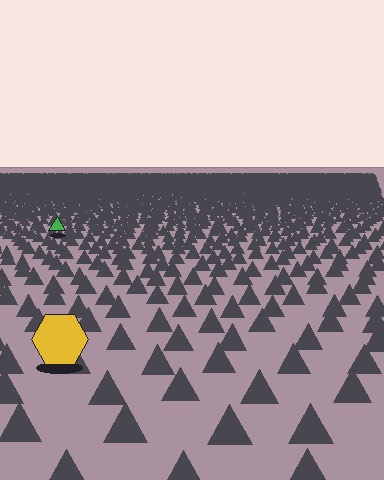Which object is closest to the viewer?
The yellow hexagon is closest. The texture marks near it are larger and more spread out.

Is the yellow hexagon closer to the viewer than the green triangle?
Yes. The yellow hexagon is closer — you can tell from the texture gradient: the ground texture is coarser near it.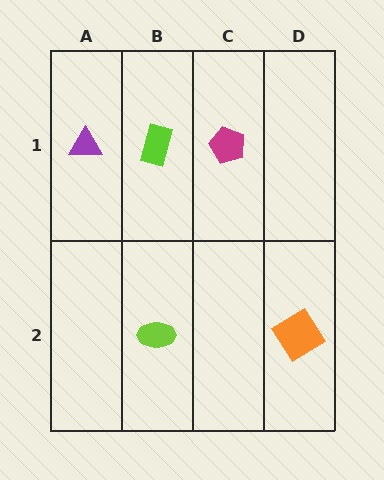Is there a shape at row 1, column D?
No, that cell is empty.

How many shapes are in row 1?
3 shapes.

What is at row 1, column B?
A lime rectangle.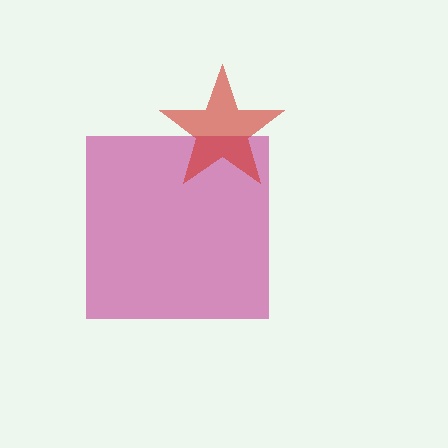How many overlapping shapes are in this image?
There are 2 overlapping shapes in the image.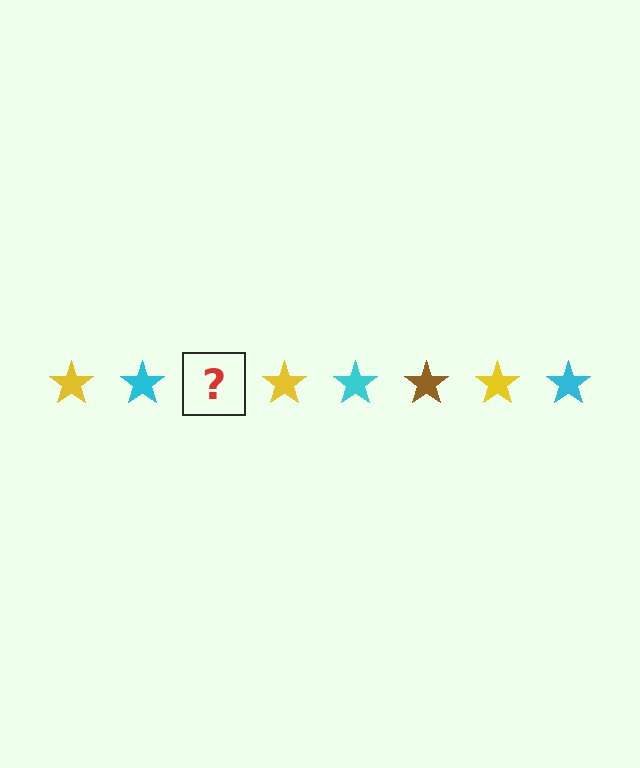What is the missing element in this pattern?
The missing element is a brown star.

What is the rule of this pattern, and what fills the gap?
The rule is that the pattern cycles through yellow, cyan, brown stars. The gap should be filled with a brown star.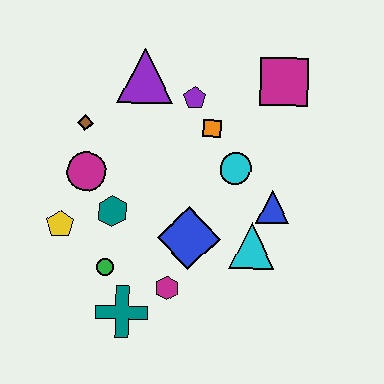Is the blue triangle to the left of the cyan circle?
No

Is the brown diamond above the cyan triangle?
Yes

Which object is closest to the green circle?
The teal cross is closest to the green circle.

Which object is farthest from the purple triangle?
The teal cross is farthest from the purple triangle.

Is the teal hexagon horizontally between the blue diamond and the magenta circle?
Yes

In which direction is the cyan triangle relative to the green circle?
The cyan triangle is to the right of the green circle.